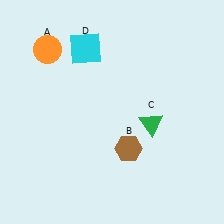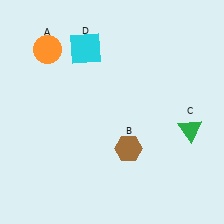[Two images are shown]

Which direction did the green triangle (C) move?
The green triangle (C) moved right.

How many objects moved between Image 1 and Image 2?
1 object moved between the two images.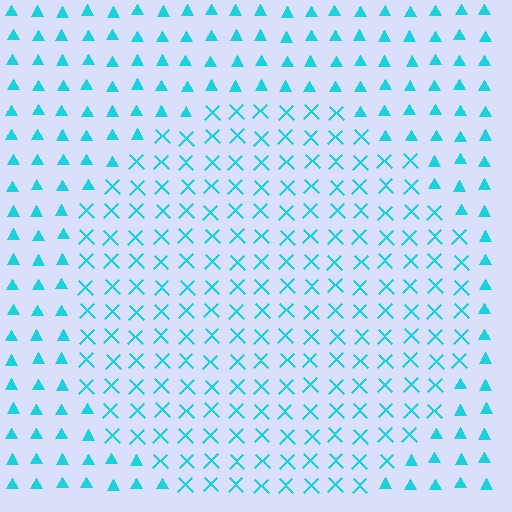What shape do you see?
I see a circle.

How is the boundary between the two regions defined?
The boundary is defined by a change in element shape: X marks inside vs. triangles outside. All elements share the same color and spacing.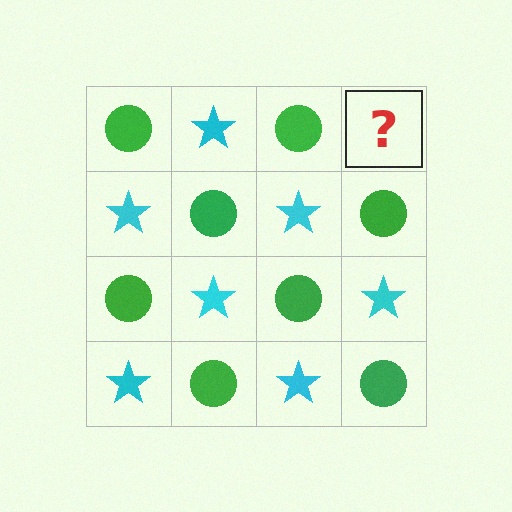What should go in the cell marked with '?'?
The missing cell should contain a cyan star.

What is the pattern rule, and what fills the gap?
The rule is that it alternates green circle and cyan star in a checkerboard pattern. The gap should be filled with a cyan star.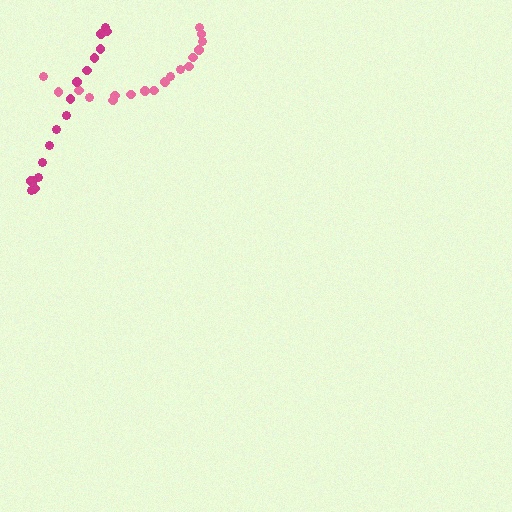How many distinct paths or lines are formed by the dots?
There are 2 distinct paths.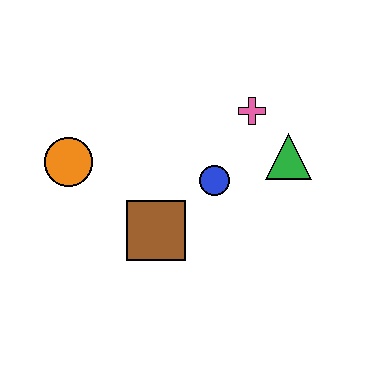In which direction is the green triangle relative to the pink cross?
The green triangle is below the pink cross.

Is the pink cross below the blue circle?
No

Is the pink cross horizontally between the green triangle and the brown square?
Yes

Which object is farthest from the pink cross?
The orange circle is farthest from the pink cross.